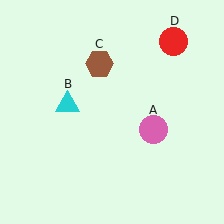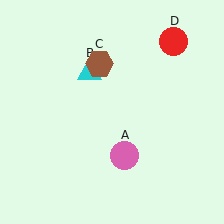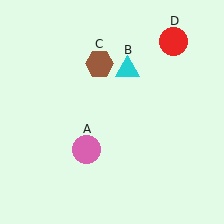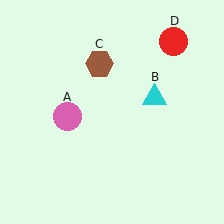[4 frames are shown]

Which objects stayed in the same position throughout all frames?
Brown hexagon (object C) and red circle (object D) remained stationary.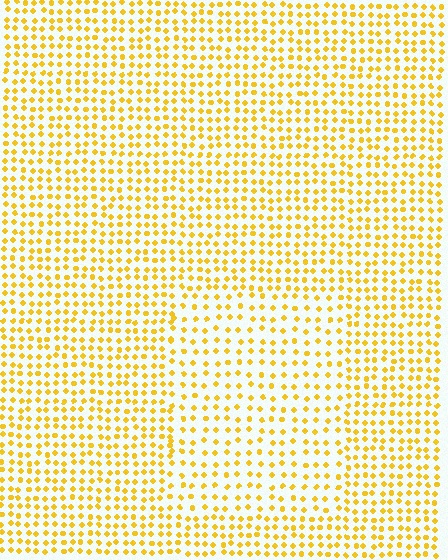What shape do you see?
I see a rectangle.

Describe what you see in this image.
The image contains small yellow elements arranged at two different densities. A rectangle-shaped region is visible where the elements are less densely packed than the surrounding area.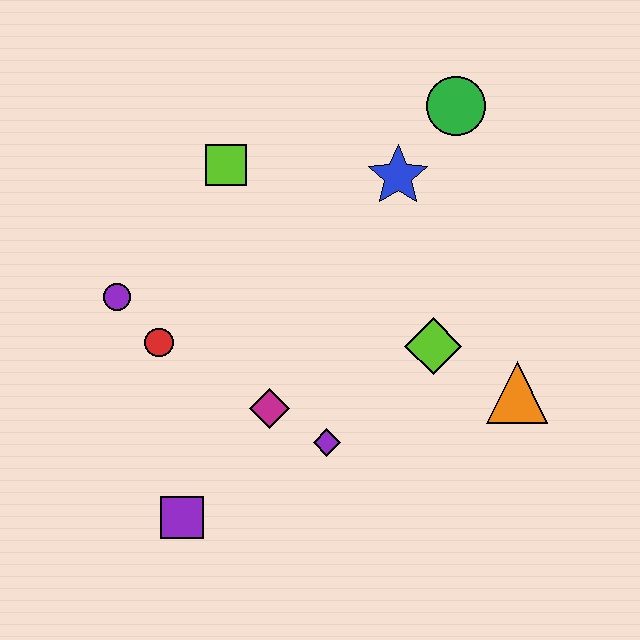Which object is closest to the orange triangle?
The lime diamond is closest to the orange triangle.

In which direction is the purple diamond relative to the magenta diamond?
The purple diamond is to the right of the magenta diamond.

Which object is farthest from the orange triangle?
The purple circle is farthest from the orange triangle.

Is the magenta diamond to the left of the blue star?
Yes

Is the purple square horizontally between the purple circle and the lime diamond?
Yes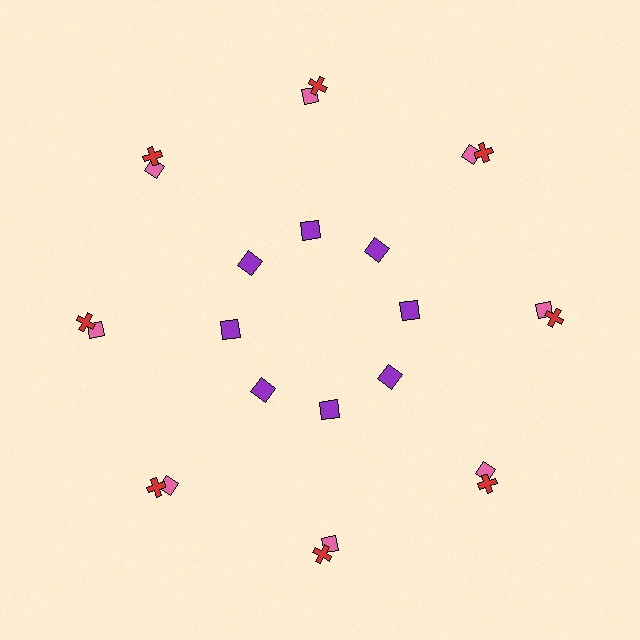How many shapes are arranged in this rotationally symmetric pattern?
There are 24 shapes, arranged in 8 groups of 3.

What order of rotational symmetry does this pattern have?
This pattern has 8-fold rotational symmetry.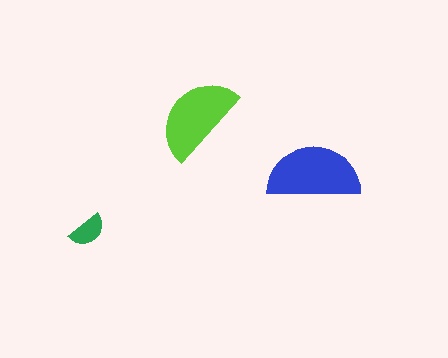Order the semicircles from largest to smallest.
the blue one, the lime one, the green one.